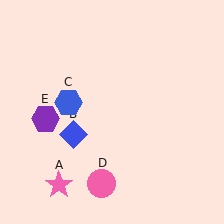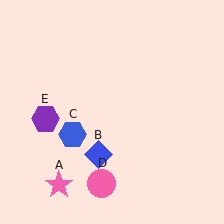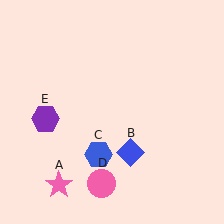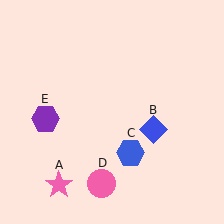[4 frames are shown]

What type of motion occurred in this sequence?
The blue diamond (object B), blue hexagon (object C) rotated counterclockwise around the center of the scene.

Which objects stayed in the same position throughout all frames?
Pink star (object A) and pink circle (object D) and purple hexagon (object E) remained stationary.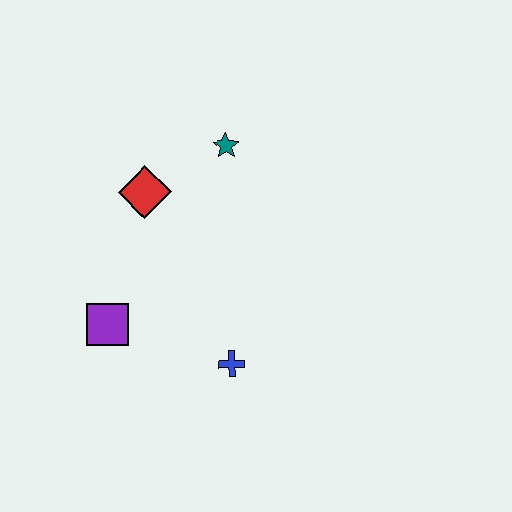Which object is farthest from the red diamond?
The blue cross is farthest from the red diamond.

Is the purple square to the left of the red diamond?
Yes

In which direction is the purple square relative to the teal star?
The purple square is below the teal star.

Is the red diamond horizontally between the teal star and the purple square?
Yes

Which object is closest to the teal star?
The red diamond is closest to the teal star.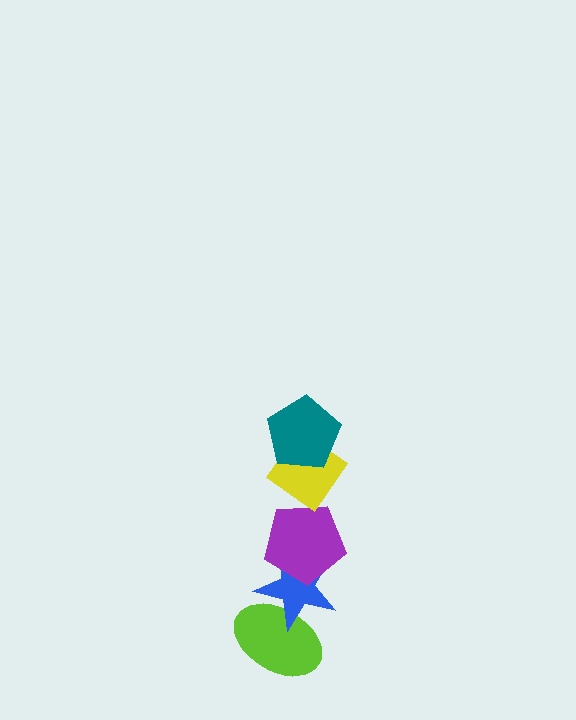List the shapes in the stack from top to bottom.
From top to bottom: the teal pentagon, the yellow diamond, the purple pentagon, the blue star, the lime ellipse.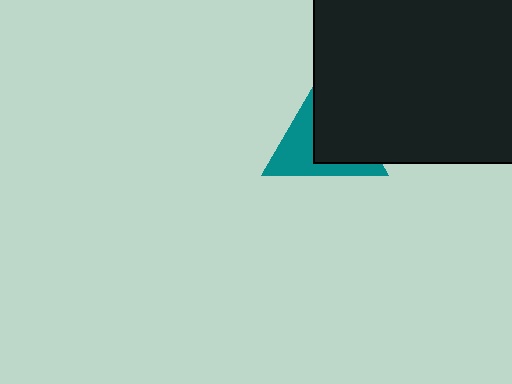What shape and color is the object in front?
The object in front is a black square.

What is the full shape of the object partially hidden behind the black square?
The partially hidden object is a teal triangle.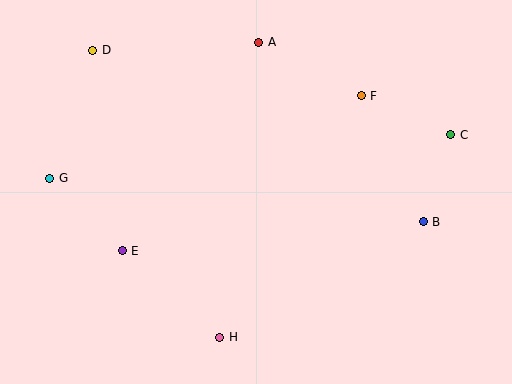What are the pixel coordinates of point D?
Point D is at (93, 50).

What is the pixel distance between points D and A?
The distance between D and A is 166 pixels.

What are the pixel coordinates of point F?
Point F is at (361, 96).